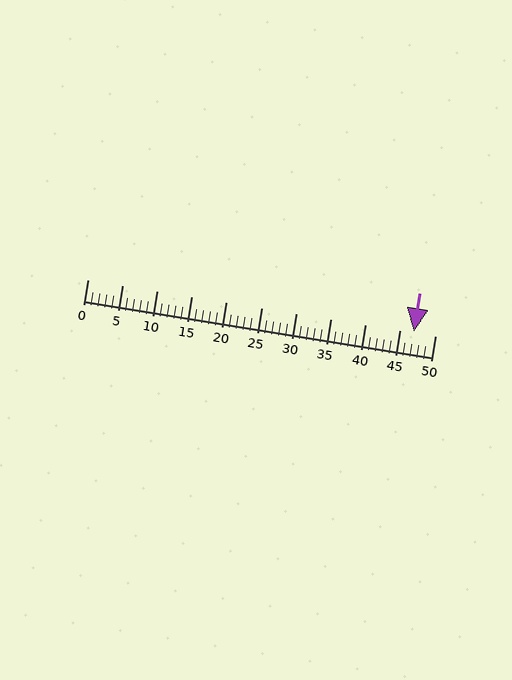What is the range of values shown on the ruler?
The ruler shows values from 0 to 50.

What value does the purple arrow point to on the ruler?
The purple arrow points to approximately 47.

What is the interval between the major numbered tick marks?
The major tick marks are spaced 5 units apart.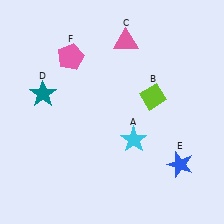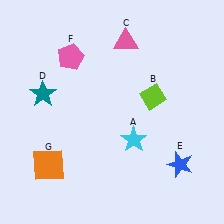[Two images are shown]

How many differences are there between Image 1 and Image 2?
There is 1 difference between the two images.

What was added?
An orange square (G) was added in Image 2.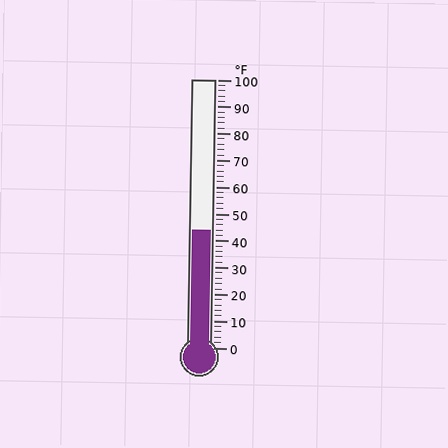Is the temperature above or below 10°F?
The temperature is above 10°F.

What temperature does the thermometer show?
The thermometer shows approximately 44°F.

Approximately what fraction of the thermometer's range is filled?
The thermometer is filled to approximately 45% of its range.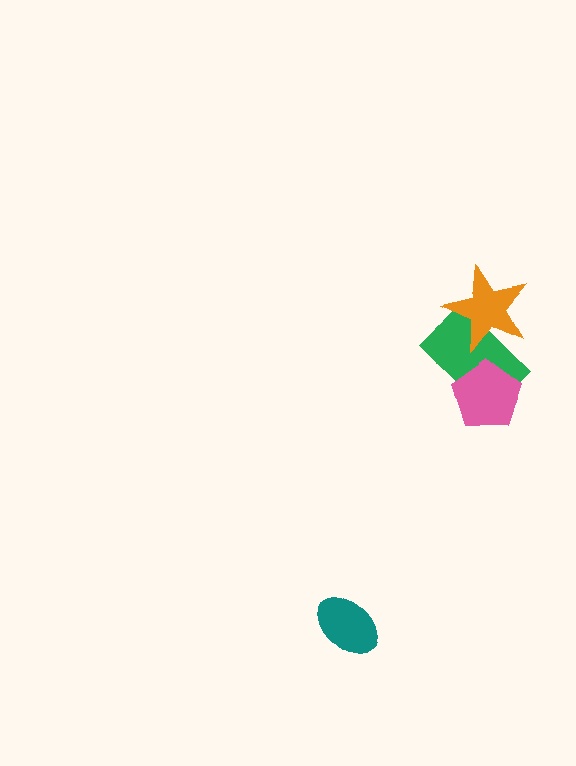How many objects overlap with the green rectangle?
2 objects overlap with the green rectangle.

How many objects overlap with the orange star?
1 object overlaps with the orange star.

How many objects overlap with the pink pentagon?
1 object overlaps with the pink pentagon.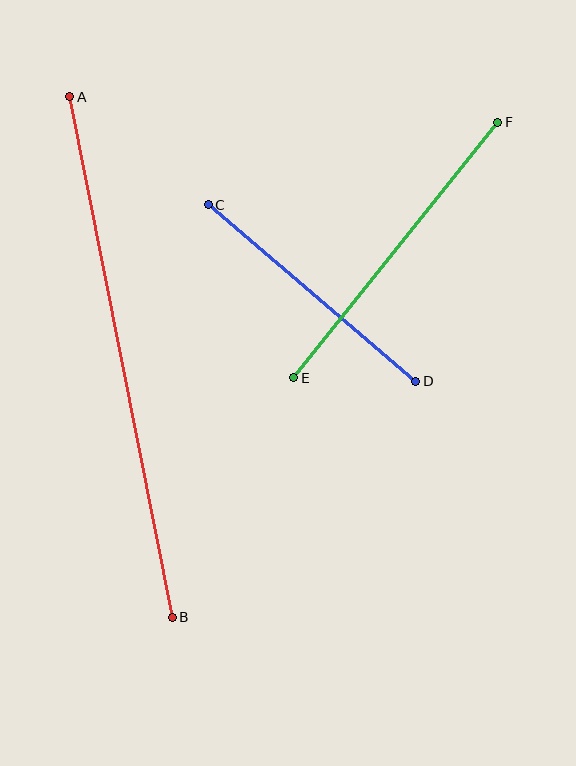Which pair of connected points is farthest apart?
Points A and B are farthest apart.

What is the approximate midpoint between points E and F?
The midpoint is at approximately (396, 250) pixels.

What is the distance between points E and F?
The distance is approximately 327 pixels.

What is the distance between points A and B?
The distance is approximately 530 pixels.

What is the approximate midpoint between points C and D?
The midpoint is at approximately (312, 293) pixels.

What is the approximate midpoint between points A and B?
The midpoint is at approximately (121, 357) pixels.